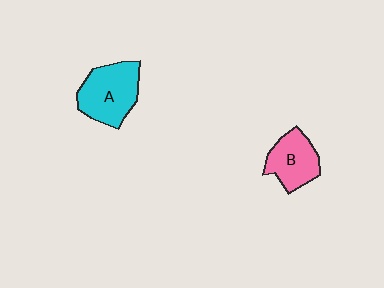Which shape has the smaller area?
Shape B (pink).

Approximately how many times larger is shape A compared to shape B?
Approximately 1.3 times.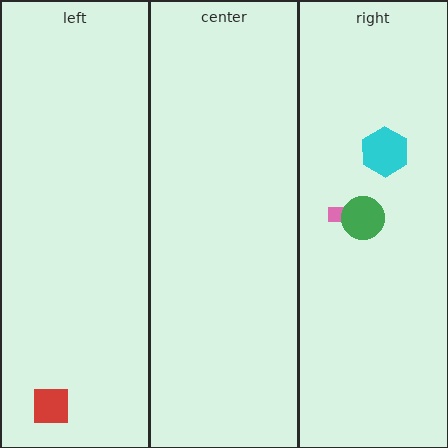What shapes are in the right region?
The pink arrow, the green circle, the cyan hexagon.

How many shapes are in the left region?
1.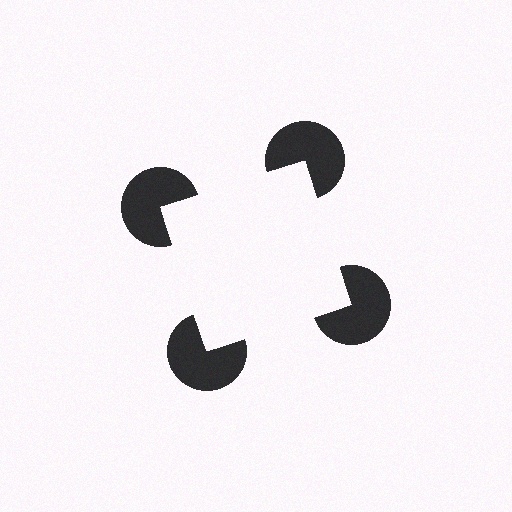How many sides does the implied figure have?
4 sides.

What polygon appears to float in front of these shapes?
An illusory square — its edges are inferred from the aligned wedge cuts in the pac-man discs, not physically drawn.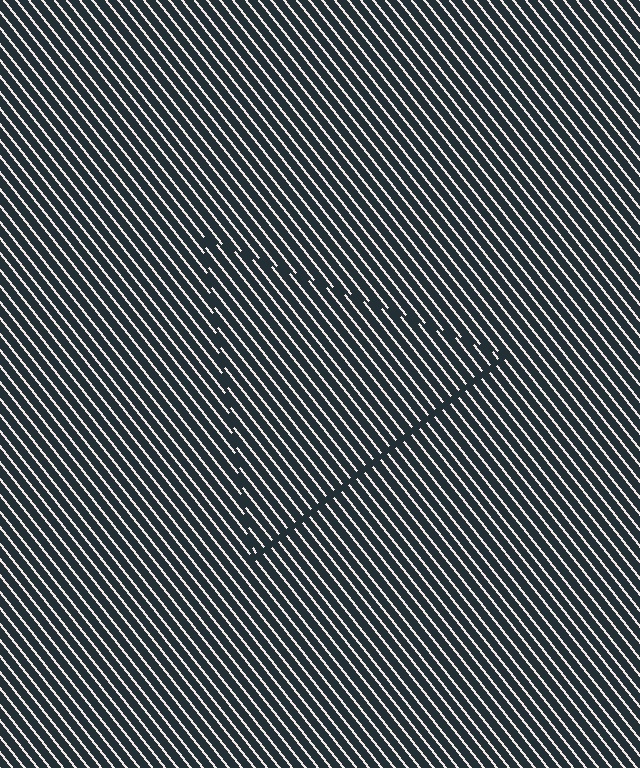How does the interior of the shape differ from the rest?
The interior of the shape contains the same grating, shifted by half a period — the contour is defined by the phase discontinuity where line-ends from the inner and outer gratings abut.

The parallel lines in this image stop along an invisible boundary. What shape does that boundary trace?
An illusory triangle. The interior of the shape contains the same grating, shifted by half a period — the contour is defined by the phase discontinuity where line-ends from the inner and outer gratings abut.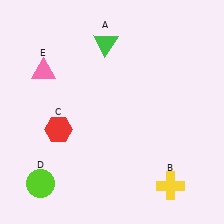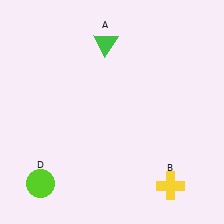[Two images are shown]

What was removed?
The red hexagon (C), the pink triangle (E) were removed in Image 2.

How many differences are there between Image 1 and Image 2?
There are 2 differences between the two images.